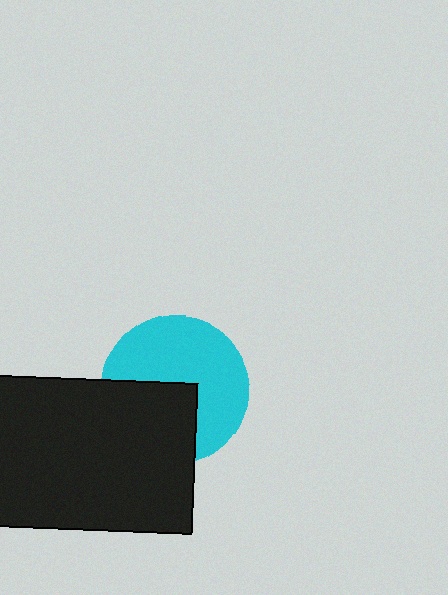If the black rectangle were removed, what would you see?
You would see the complete cyan circle.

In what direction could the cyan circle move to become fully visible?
The cyan circle could move up. That would shift it out from behind the black rectangle entirely.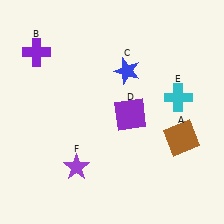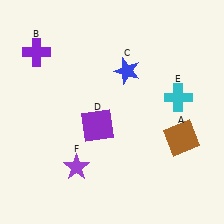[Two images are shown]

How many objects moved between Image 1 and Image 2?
1 object moved between the two images.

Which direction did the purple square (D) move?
The purple square (D) moved left.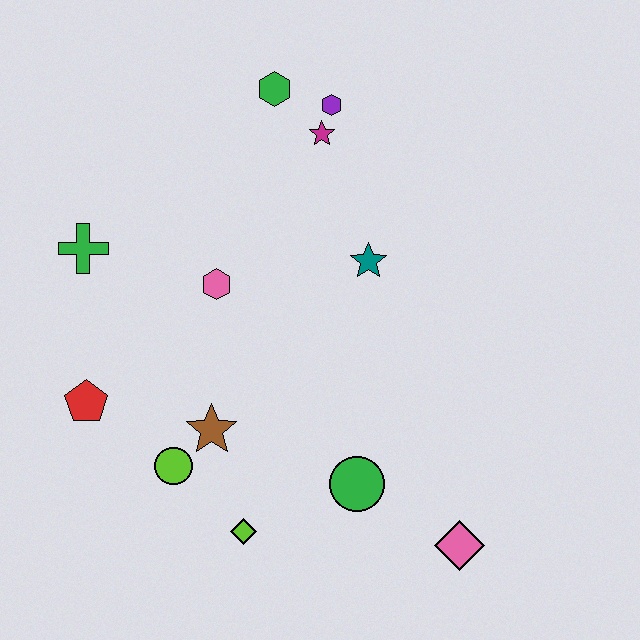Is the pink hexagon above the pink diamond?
Yes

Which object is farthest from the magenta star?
The pink diamond is farthest from the magenta star.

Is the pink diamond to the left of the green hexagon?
No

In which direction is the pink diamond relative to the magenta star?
The pink diamond is below the magenta star.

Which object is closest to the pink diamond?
The green circle is closest to the pink diamond.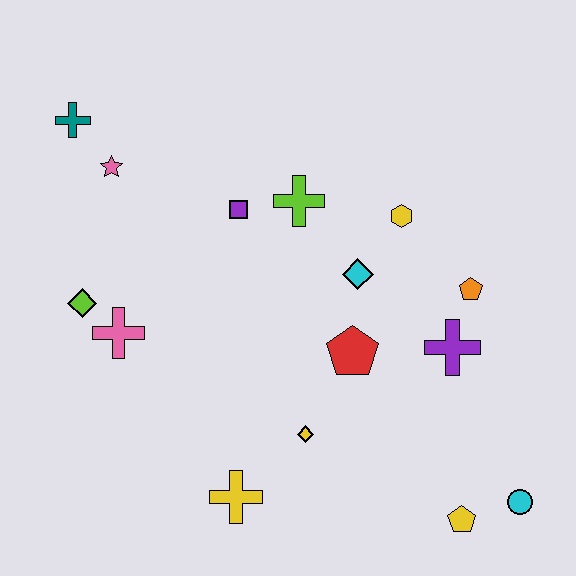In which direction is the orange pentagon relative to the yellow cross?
The orange pentagon is to the right of the yellow cross.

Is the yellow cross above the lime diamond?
No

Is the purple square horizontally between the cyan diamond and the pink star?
Yes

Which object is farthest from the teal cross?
The cyan circle is farthest from the teal cross.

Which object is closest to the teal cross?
The pink star is closest to the teal cross.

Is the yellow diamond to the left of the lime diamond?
No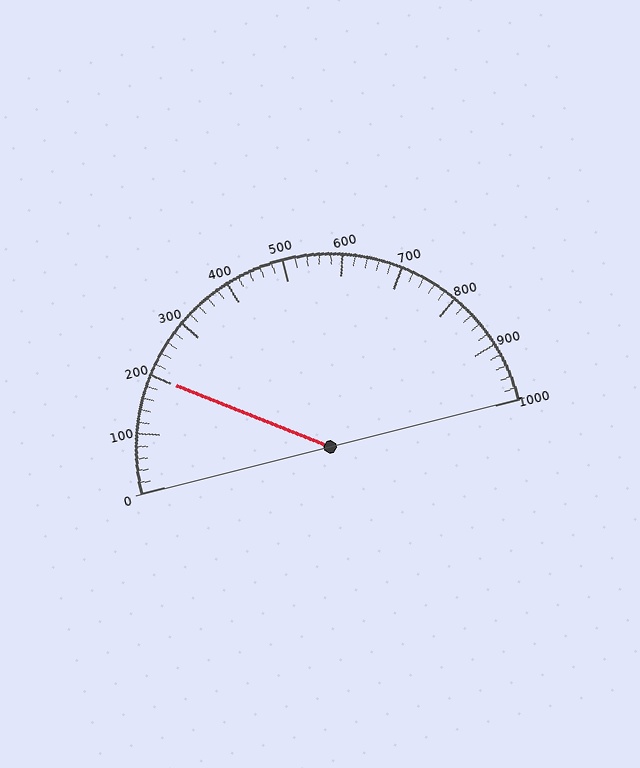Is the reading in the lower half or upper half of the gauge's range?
The reading is in the lower half of the range (0 to 1000).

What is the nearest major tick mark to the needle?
The nearest major tick mark is 200.